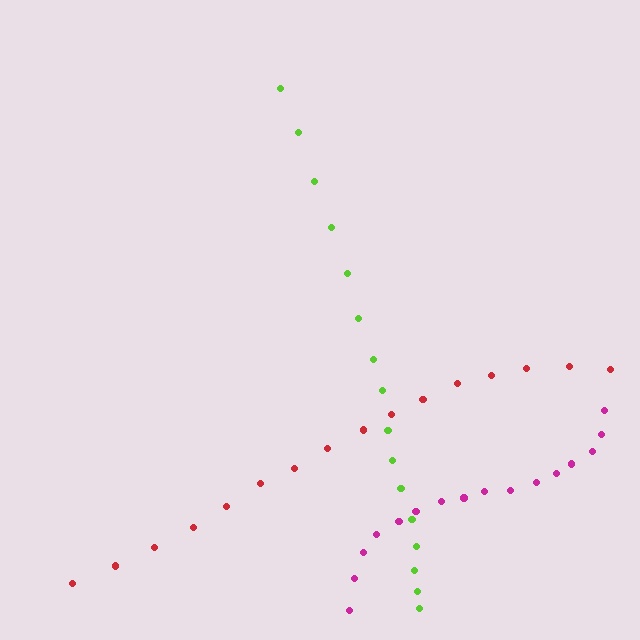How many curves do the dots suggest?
There are 3 distinct paths.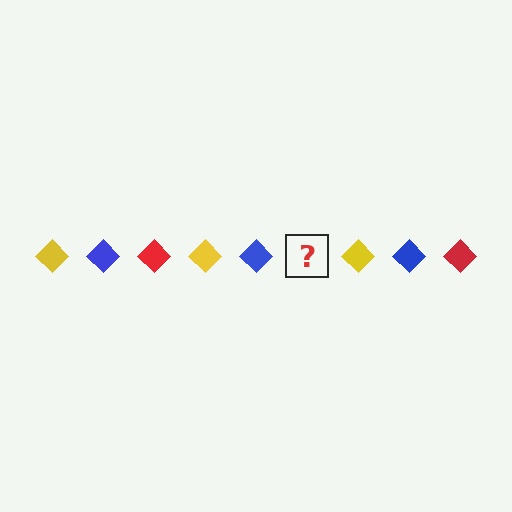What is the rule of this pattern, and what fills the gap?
The rule is that the pattern cycles through yellow, blue, red diamonds. The gap should be filled with a red diamond.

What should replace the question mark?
The question mark should be replaced with a red diamond.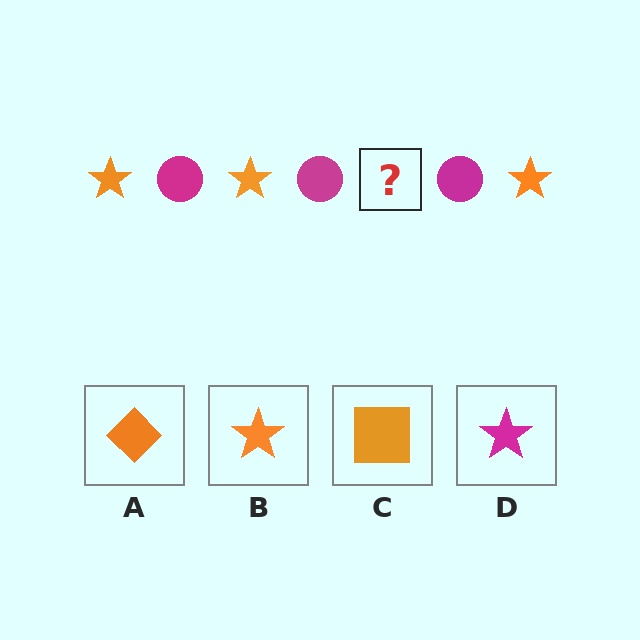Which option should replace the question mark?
Option B.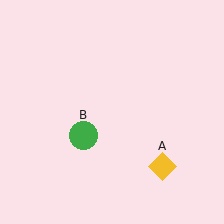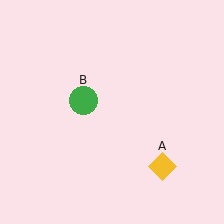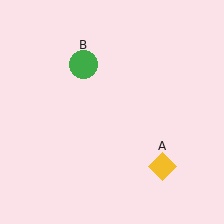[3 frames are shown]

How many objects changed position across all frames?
1 object changed position: green circle (object B).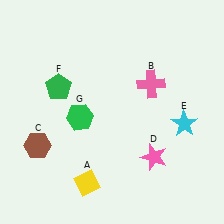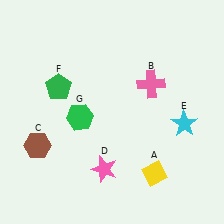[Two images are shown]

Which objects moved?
The objects that moved are: the yellow diamond (A), the pink star (D).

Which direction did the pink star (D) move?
The pink star (D) moved left.